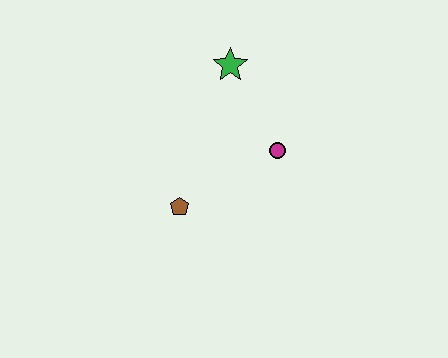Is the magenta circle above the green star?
No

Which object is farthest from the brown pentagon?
The green star is farthest from the brown pentagon.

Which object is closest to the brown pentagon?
The magenta circle is closest to the brown pentagon.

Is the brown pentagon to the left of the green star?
Yes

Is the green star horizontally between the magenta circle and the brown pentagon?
Yes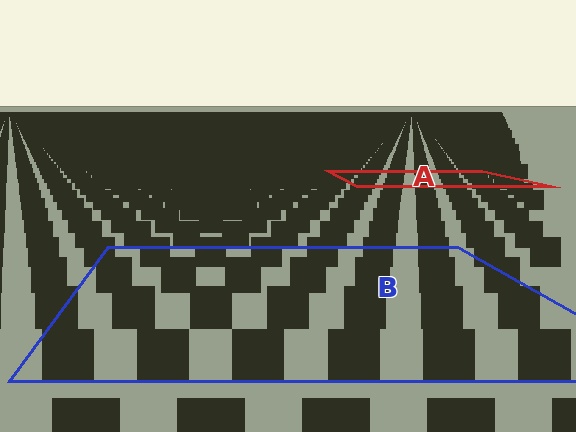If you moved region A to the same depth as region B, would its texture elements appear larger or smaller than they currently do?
They would appear larger. At a closer depth, the same texture elements are projected at a bigger on-screen size.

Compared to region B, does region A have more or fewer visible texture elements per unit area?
Region A has more texture elements per unit area — they are packed more densely because it is farther away.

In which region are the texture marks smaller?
The texture marks are smaller in region A, because it is farther away.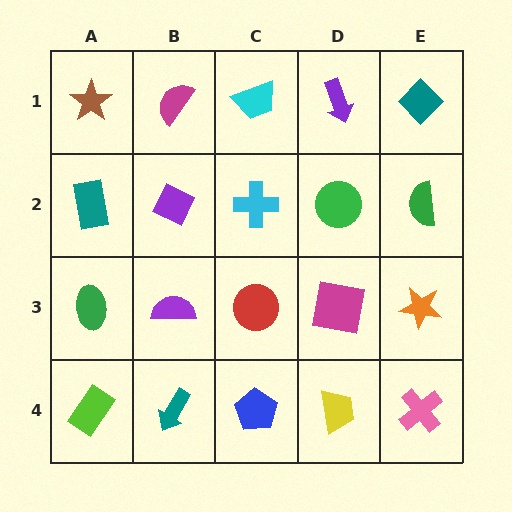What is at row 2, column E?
A green semicircle.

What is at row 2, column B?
A purple diamond.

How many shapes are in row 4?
5 shapes.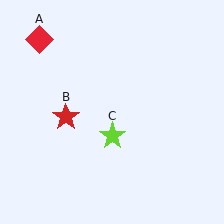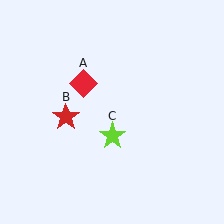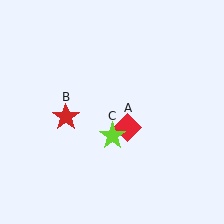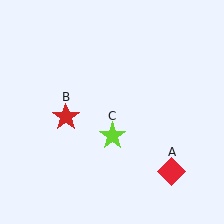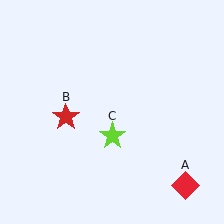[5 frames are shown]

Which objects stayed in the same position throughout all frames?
Red star (object B) and lime star (object C) remained stationary.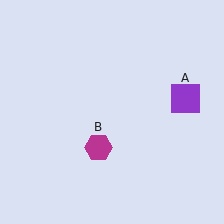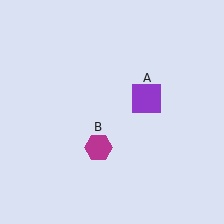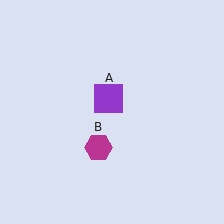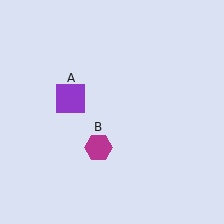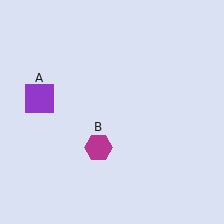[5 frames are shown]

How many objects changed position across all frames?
1 object changed position: purple square (object A).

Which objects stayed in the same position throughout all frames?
Magenta hexagon (object B) remained stationary.